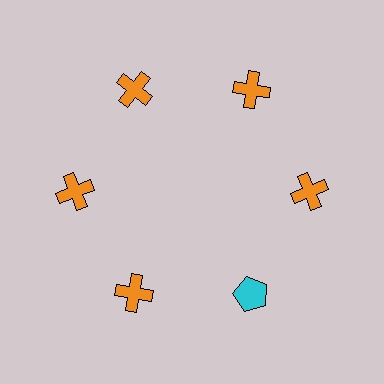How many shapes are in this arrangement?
There are 6 shapes arranged in a ring pattern.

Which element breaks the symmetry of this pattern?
The cyan pentagon at roughly the 5 o'clock position breaks the symmetry. All other shapes are orange crosses.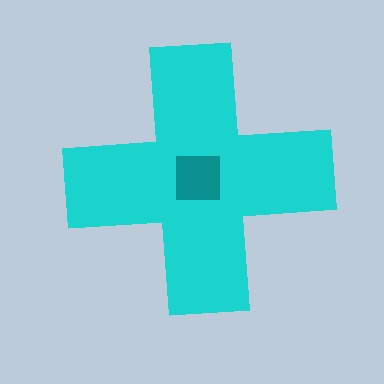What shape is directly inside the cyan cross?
The teal square.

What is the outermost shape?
The cyan cross.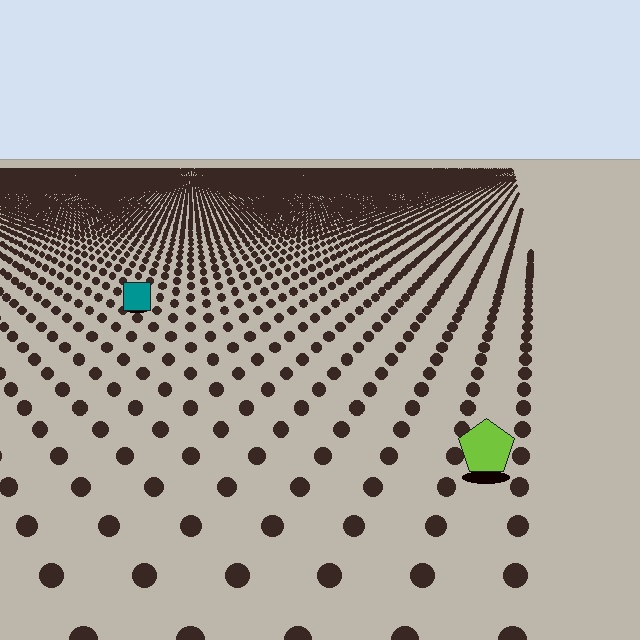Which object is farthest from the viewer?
The teal square is farthest from the viewer. It appears smaller and the ground texture around it is denser.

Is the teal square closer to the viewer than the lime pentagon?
No. The lime pentagon is closer — you can tell from the texture gradient: the ground texture is coarser near it.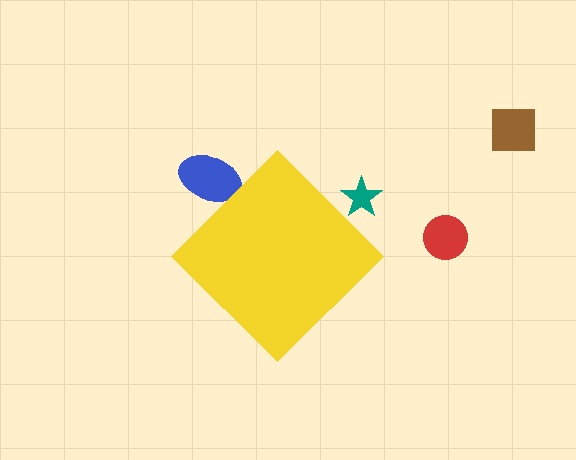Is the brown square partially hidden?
No, the brown square is fully visible.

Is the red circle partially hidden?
No, the red circle is fully visible.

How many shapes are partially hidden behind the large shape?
2 shapes are partially hidden.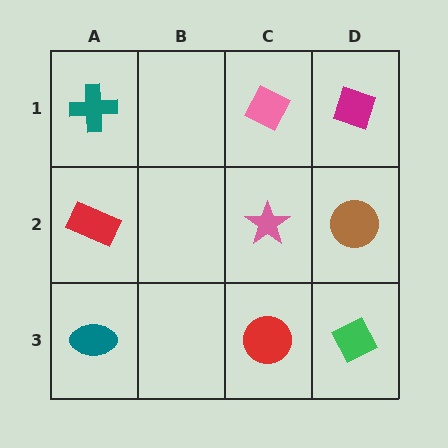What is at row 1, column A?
A teal cross.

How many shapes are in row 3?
3 shapes.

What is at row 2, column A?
A red rectangle.